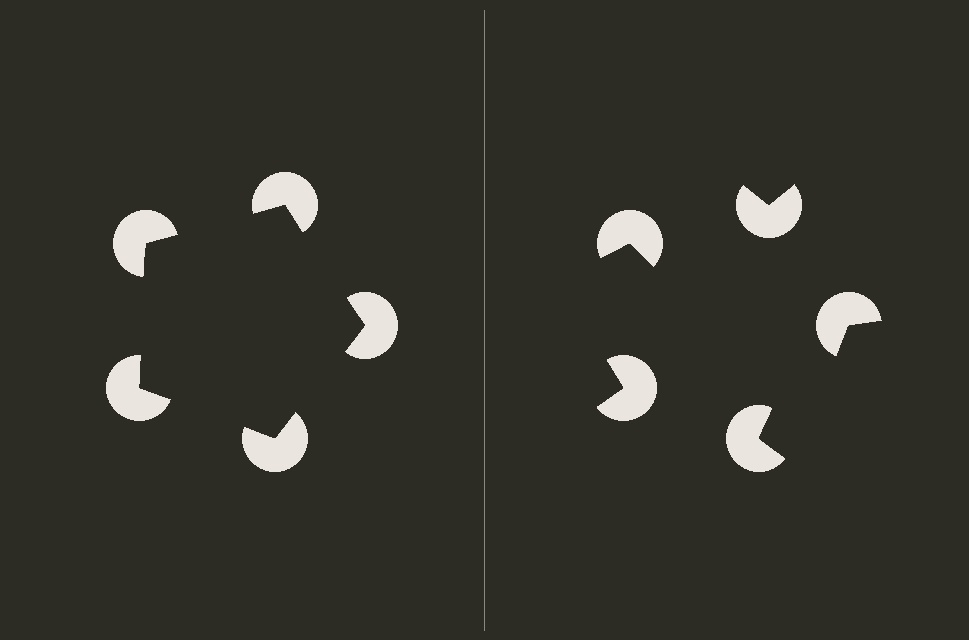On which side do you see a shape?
An illusory pentagon appears on the left side. On the right side the wedge cuts are rotated, so no coherent shape forms.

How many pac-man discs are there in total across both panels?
10 — 5 on each side.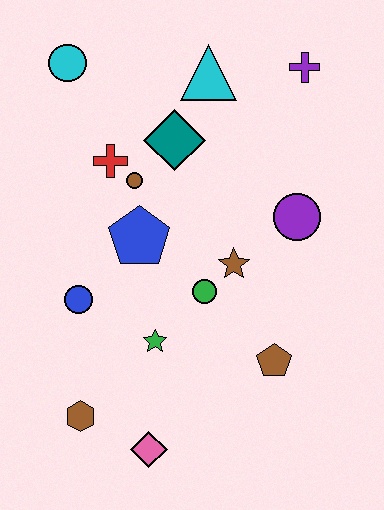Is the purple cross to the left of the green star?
No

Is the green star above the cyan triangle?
No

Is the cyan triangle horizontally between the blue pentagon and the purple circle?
Yes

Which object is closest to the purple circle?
The brown star is closest to the purple circle.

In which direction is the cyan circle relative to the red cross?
The cyan circle is above the red cross.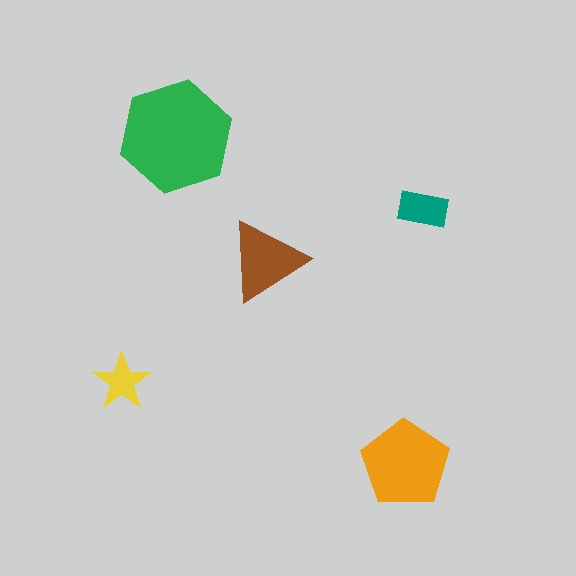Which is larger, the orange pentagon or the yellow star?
The orange pentagon.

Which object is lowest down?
The orange pentagon is bottommost.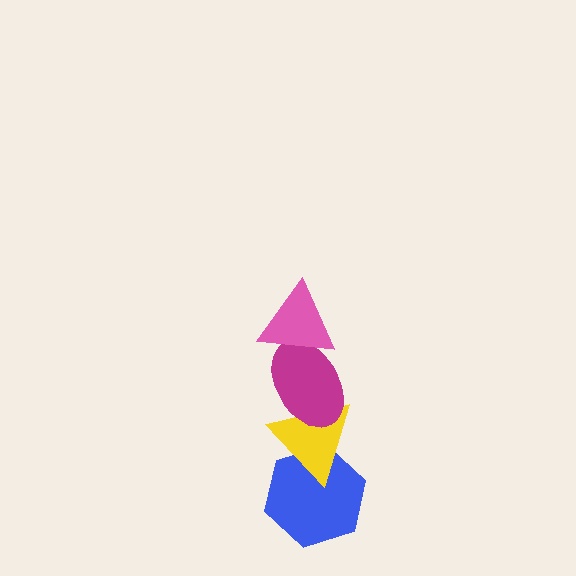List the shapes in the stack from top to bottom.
From top to bottom: the pink triangle, the magenta ellipse, the yellow triangle, the blue hexagon.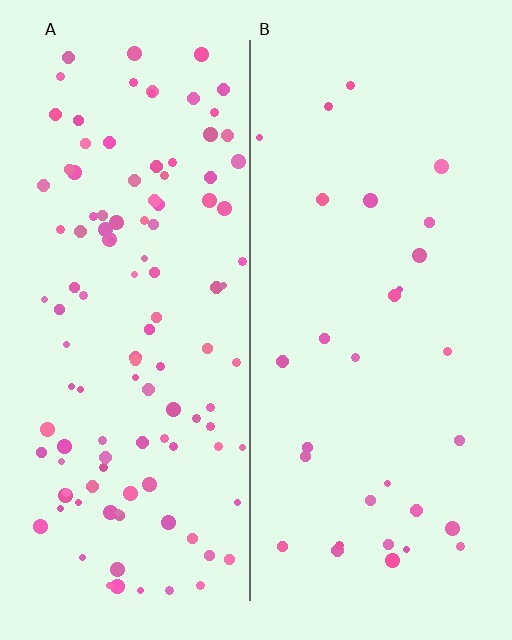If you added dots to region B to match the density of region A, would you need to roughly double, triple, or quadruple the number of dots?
Approximately quadruple.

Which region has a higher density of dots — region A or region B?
A (the left).